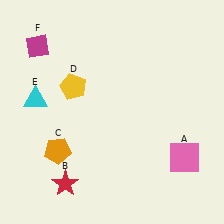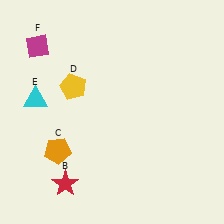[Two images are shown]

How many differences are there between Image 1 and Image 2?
There is 1 difference between the two images.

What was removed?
The pink square (A) was removed in Image 2.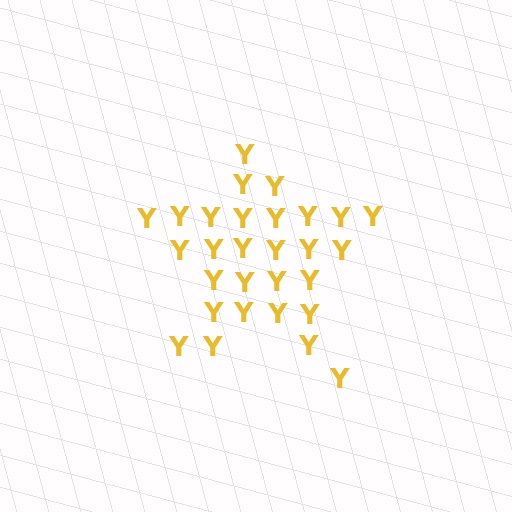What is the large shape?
The large shape is a star.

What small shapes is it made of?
It is made of small letter Y's.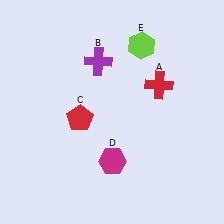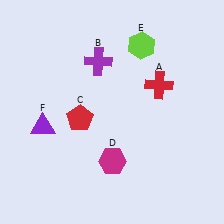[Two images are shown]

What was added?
A purple triangle (F) was added in Image 2.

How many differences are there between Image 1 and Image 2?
There is 1 difference between the two images.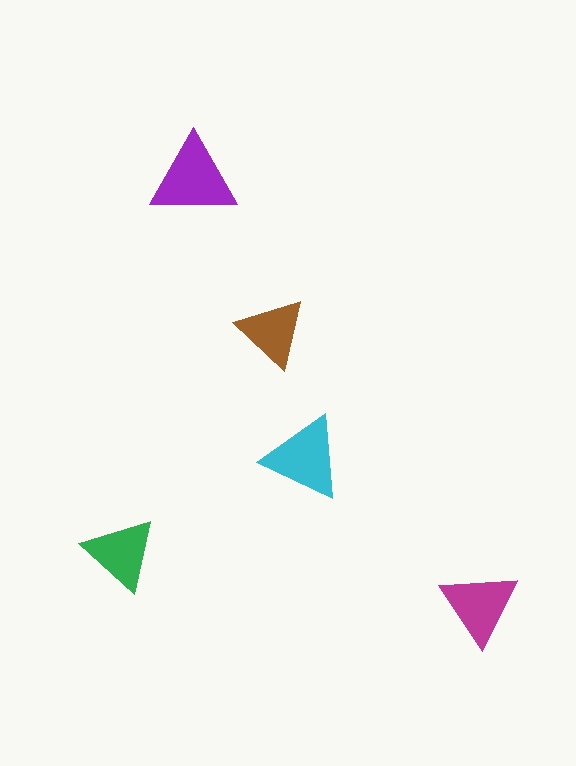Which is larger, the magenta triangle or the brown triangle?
The magenta one.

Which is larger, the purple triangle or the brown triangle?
The purple one.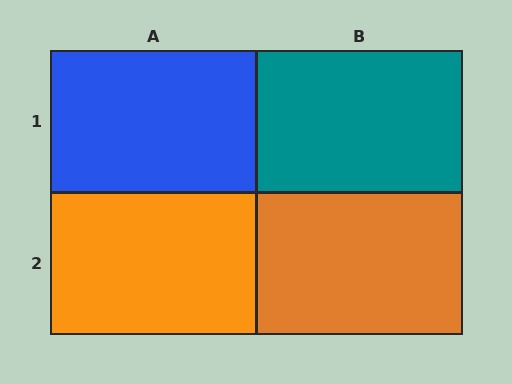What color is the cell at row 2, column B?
Orange.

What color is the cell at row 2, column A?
Orange.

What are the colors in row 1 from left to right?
Blue, teal.